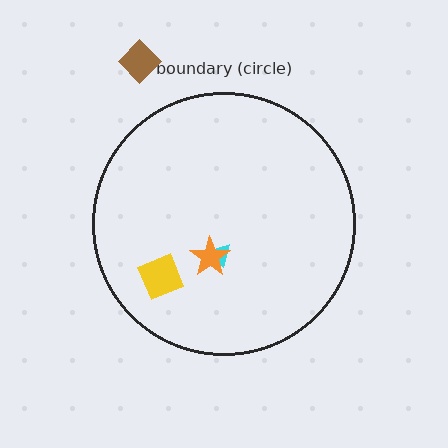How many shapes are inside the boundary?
3 inside, 1 outside.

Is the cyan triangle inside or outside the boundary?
Inside.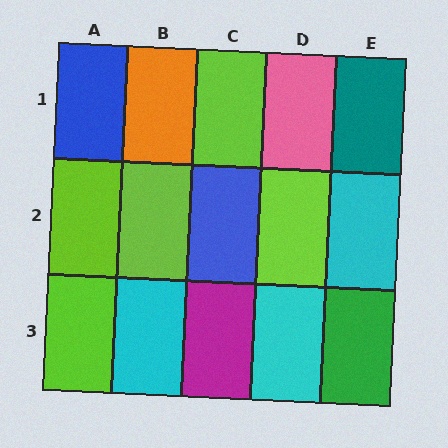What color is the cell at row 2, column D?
Lime.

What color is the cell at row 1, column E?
Teal.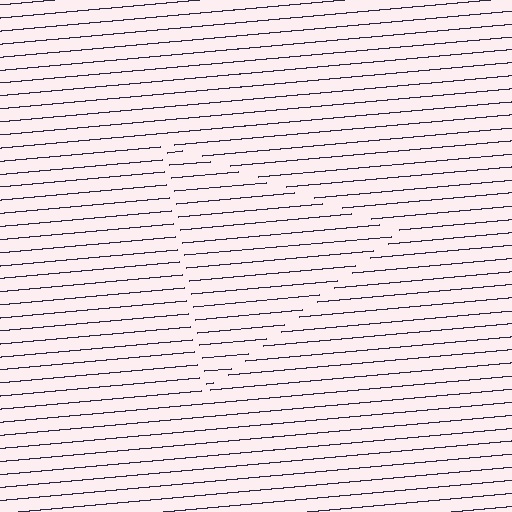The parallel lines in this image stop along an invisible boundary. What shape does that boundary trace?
An illusory triangle. The interior of the shape contains the same grating, shifted by half a period — the contour is defined by the phase discontinuity where line-ends from the inner and outer gratings abut.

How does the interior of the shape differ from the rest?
The interior of the shape contains the same grating, shifted by half a period — the contour is defined by the phase discontinuity where line-ends from the inner and outer gratings abut.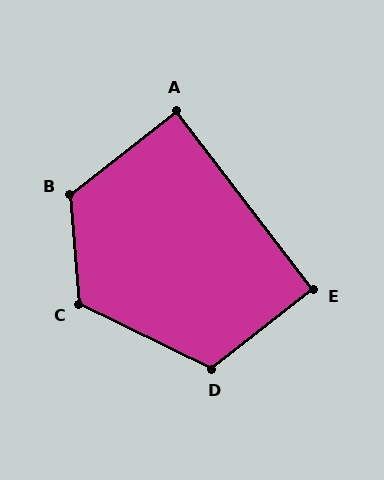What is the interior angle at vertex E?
Approximately 91 degrees (approximately right).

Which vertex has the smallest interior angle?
A, at approximately 89 degrees.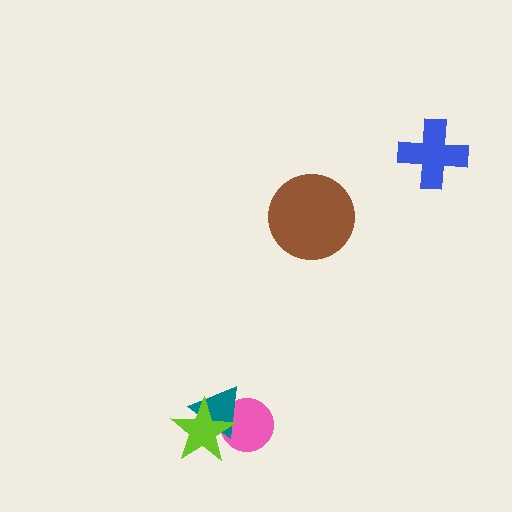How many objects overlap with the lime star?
2 objects overlap with the lime star.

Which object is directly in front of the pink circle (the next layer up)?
The teal triangle is directly in front of the pink circle.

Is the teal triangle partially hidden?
Yes, it is partially covered by another shape.